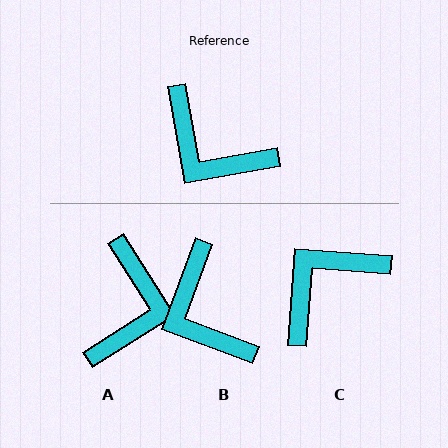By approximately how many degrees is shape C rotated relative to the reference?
Approximately 104 degrees clockwise.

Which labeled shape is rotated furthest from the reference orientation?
A, about 112 degrees away.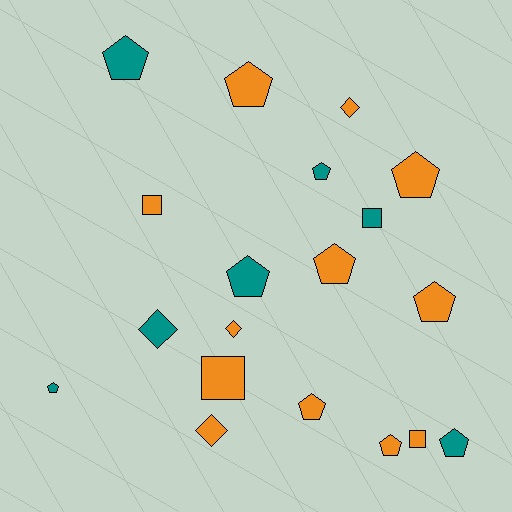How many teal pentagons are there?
There are 5 teal pentagons.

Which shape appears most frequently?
Pentagon, with 11 objects.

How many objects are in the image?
There are 19 objects.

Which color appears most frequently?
Orange, with 12 objects.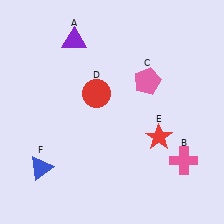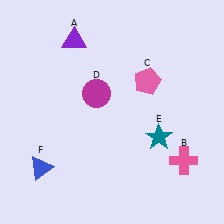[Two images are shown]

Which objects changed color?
D changed from red to magenta. E changed from red to teal.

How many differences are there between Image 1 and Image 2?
There are 2 differences between the two images.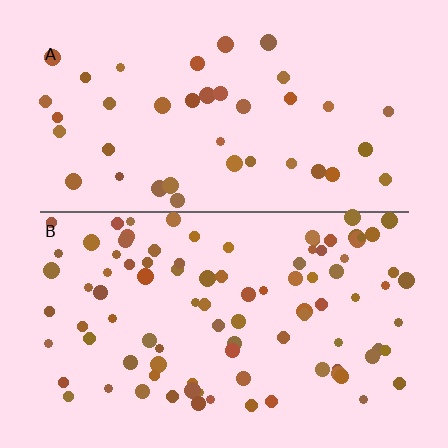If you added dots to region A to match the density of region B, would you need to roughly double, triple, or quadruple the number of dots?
Approximately double.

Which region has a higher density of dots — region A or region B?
B (the bottom).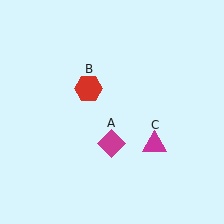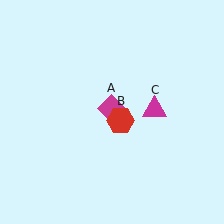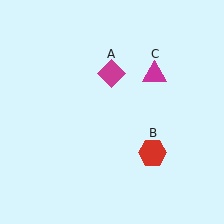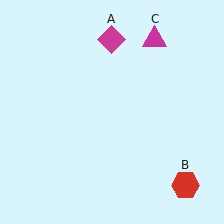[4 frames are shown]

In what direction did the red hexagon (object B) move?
The red hexagon (object B) moved down and to the right.